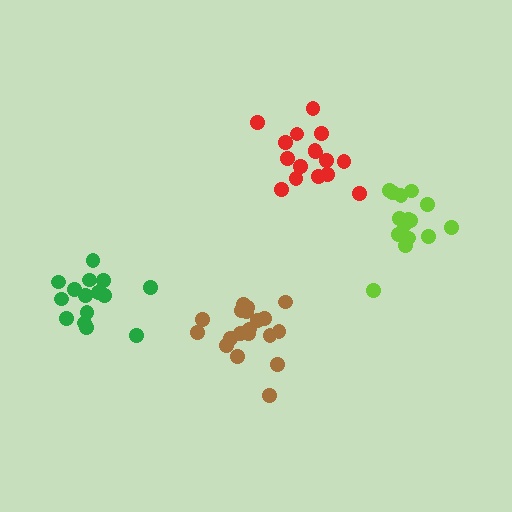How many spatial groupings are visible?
There are 4 spatial groupings.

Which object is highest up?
The red cluster is topmost.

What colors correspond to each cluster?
The clusters are colored: red, green, brown, lime.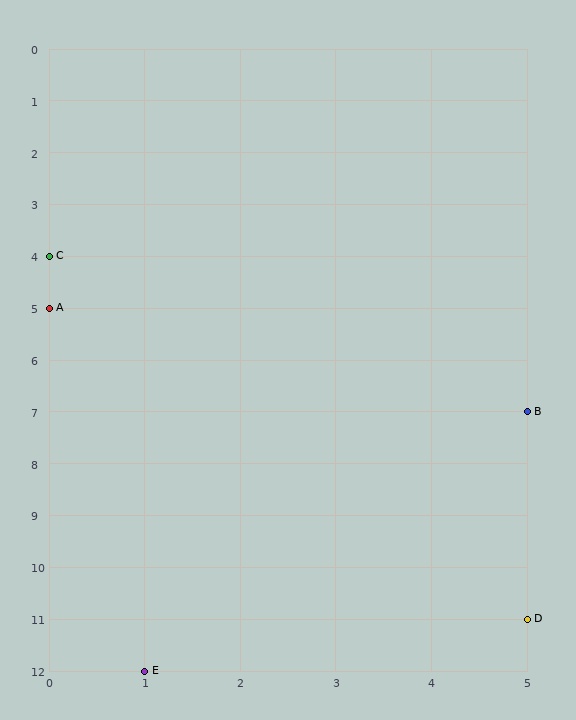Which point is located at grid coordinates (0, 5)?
Point A is at (0, 5).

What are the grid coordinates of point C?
Point C is at grid coordinates (0, 4).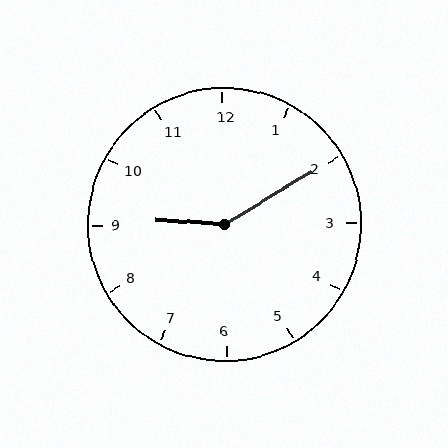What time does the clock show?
9:10.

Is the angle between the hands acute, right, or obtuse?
It is obtuse.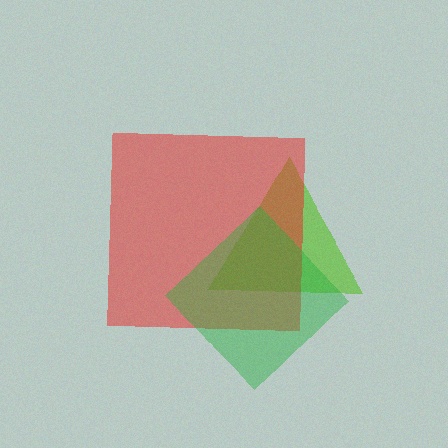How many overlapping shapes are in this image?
There are 3 overlapping shapes in the image.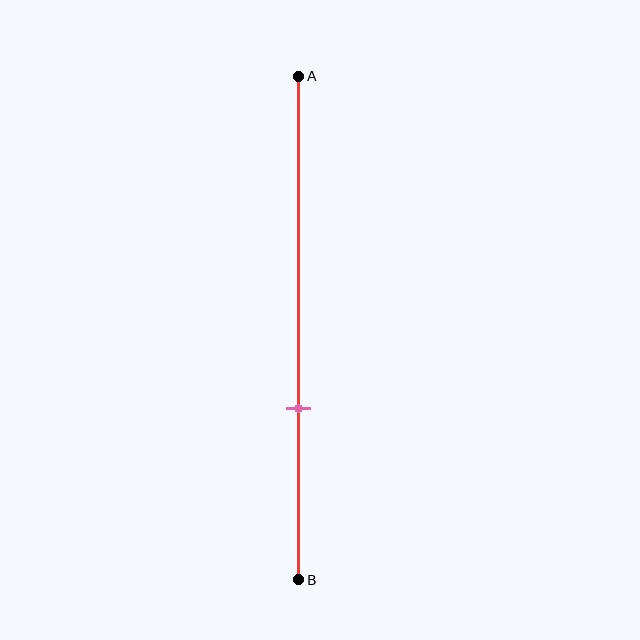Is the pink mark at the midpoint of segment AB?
No, the mark is at about 65% from A, not at the 50% midpoint.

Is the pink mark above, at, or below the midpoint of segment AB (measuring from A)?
The pink mark is below the midpoint of segment AB.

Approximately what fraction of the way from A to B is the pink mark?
The pink mark is approximately 65% of the way from A to B.